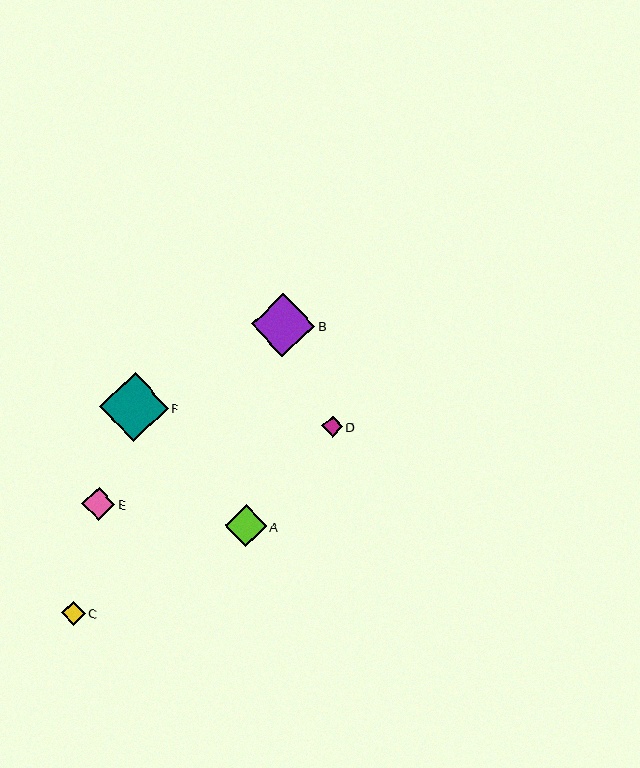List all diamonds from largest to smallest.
From largest to smallest: F, B, A, E, C, D.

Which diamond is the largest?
Diamond F is the largest with a size of approximately 69 pixels.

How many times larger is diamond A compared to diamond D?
Diamond A is approximately 2.1 times the size of diamond D.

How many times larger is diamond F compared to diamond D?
Diamond F is approximately 3.4 times the size of diamond D.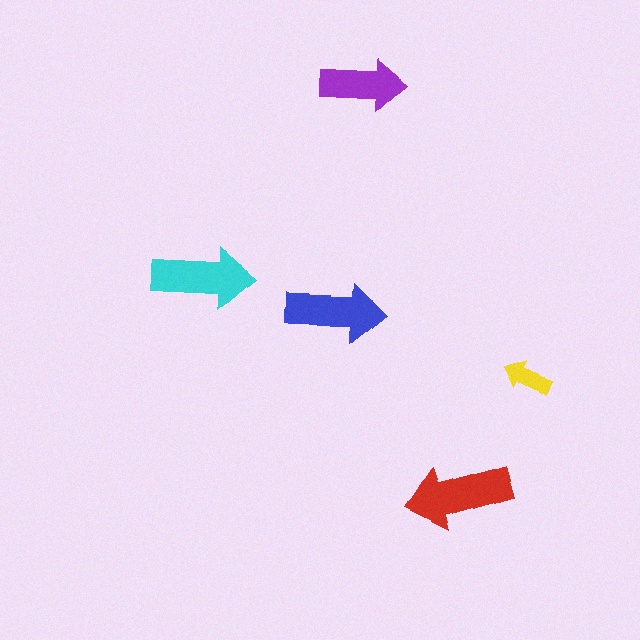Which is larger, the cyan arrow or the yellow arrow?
The cyan one.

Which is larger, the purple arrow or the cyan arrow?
The cyan one.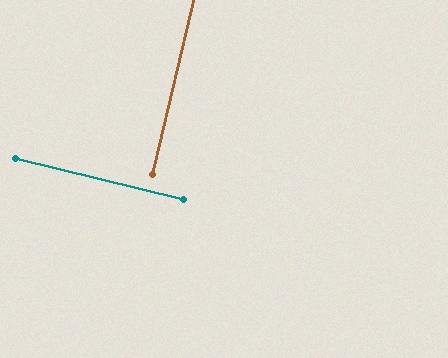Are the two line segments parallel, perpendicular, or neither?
Perpendicular — they meet at approximately 89°.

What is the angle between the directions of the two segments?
Approximately 89 degrees.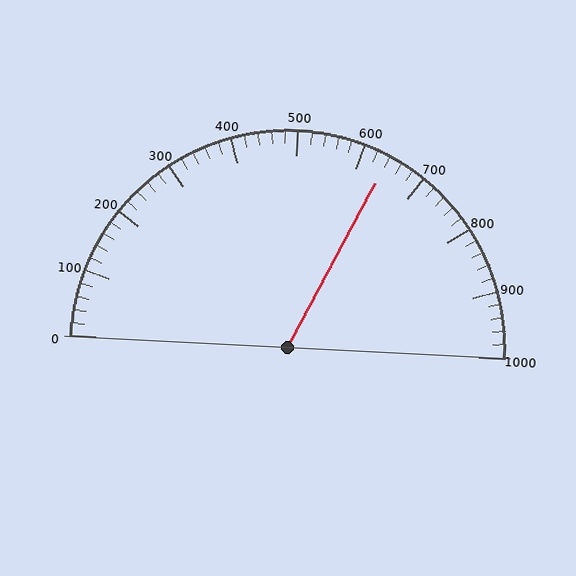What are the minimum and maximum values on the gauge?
The gauge ranges from 0 to 1000.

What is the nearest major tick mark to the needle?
The nearest major tick mark is 600.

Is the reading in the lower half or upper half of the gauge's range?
The reading is in the upper half of the range (0 to 1000).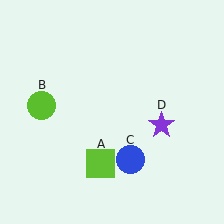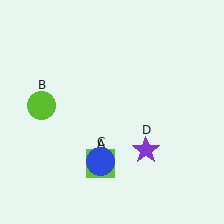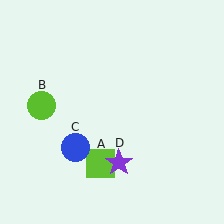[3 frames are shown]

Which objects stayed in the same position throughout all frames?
Lime square (object A) and lime circle (object B) remained stationary.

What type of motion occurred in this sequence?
The blue circle (object C), purple star (object D) rotated clockwise around the center of the scene.